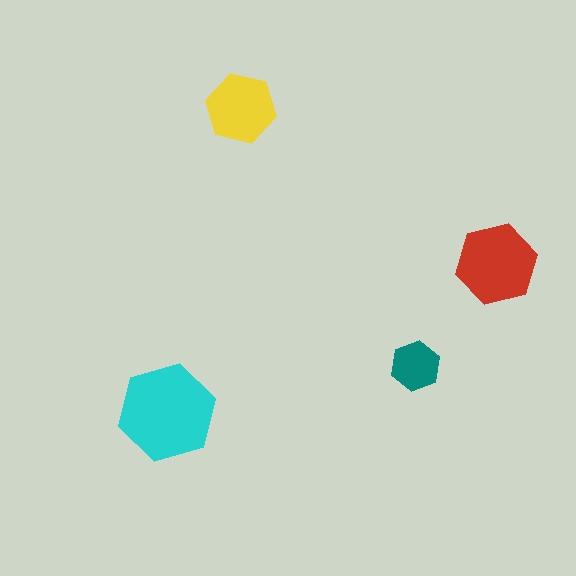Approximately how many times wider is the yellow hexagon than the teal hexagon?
About 1.5 times wider.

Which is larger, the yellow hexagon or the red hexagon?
The red one.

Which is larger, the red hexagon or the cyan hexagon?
The cyan one.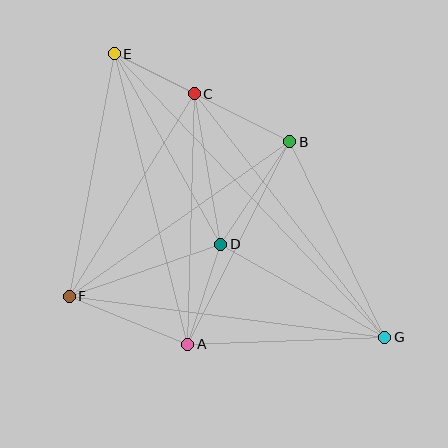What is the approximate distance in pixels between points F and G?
The distance between F and G is approximately 318 pixels.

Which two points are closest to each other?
Points C and E are closest to each other.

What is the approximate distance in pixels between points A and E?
The distance between A and E is approximately 300 pixels.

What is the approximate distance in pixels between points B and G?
The distance between B and G is approximately 217 pixels.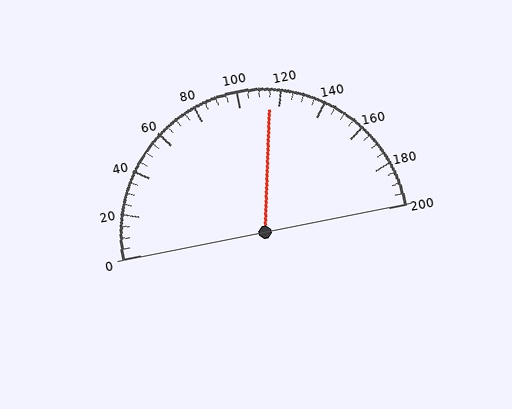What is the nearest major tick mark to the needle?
The nearest major tick mark is 120.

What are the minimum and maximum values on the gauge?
The gauge ranges from 0 to 200.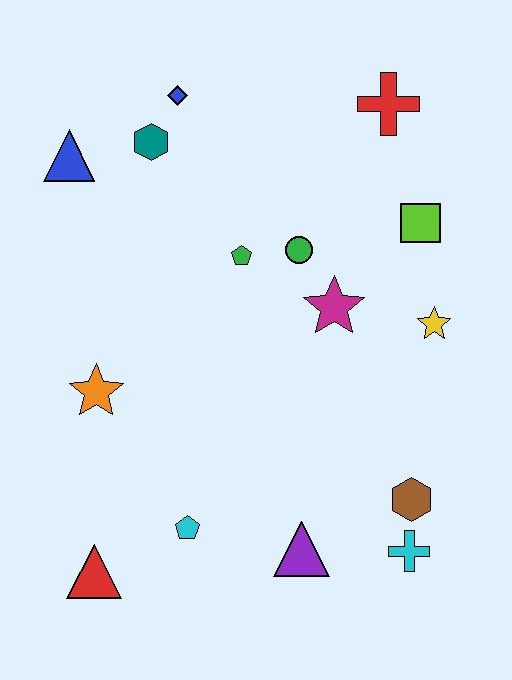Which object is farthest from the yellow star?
The red triangle is farthest from the yellow star.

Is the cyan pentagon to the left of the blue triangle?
No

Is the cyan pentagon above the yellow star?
No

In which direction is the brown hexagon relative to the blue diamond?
The brown hexagon is below the blue diamond.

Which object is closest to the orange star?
The cyan pentagon is closest to the orange star.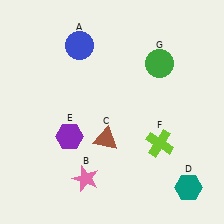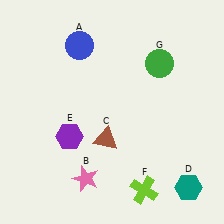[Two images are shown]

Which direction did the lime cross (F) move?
The lime cross (F) moved down.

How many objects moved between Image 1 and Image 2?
1 object moved between the two images.